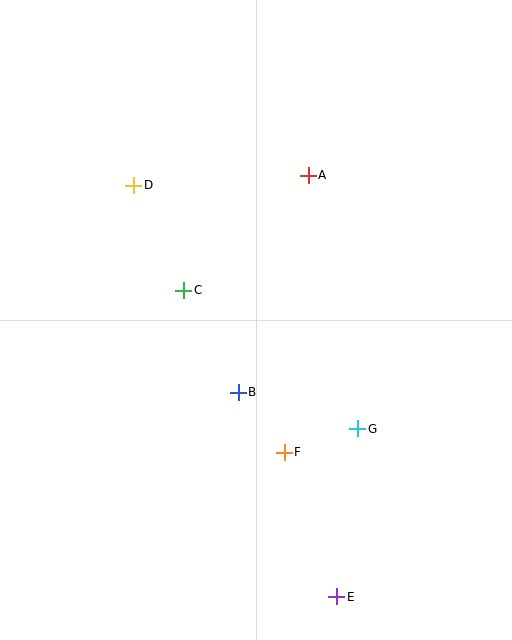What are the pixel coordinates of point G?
Point G is at (358, 429).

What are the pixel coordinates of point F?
Point F is at (284, 452).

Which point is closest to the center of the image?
Point B at (238, 392) is closest to the center.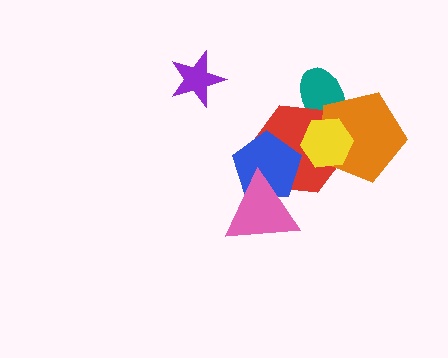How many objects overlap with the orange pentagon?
3 objects overlap with the orange pentagon.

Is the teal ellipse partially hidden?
Yes, it is partially covered by another shape.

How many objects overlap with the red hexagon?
5 objects overlap with the red hexagon.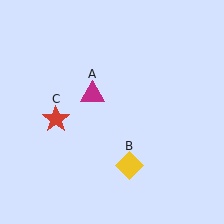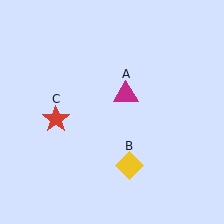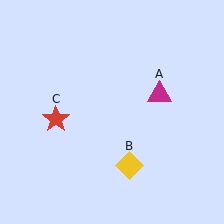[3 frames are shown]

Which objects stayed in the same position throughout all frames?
Yellow diamond (object B) and red star (object C) remained stationary.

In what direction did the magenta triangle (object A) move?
The magenta triangle (object A) moved right.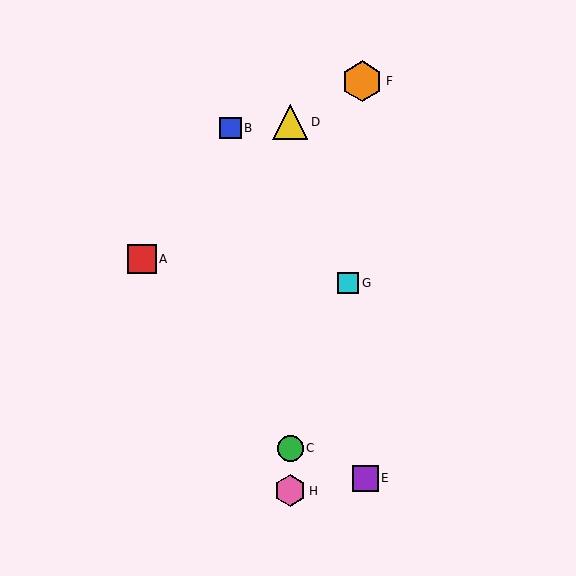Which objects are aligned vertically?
Objects C, D, H are aligned vertically.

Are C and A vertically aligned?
No, C is at x≈290 and A is at x≈142.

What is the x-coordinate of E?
Object E is at x≈365.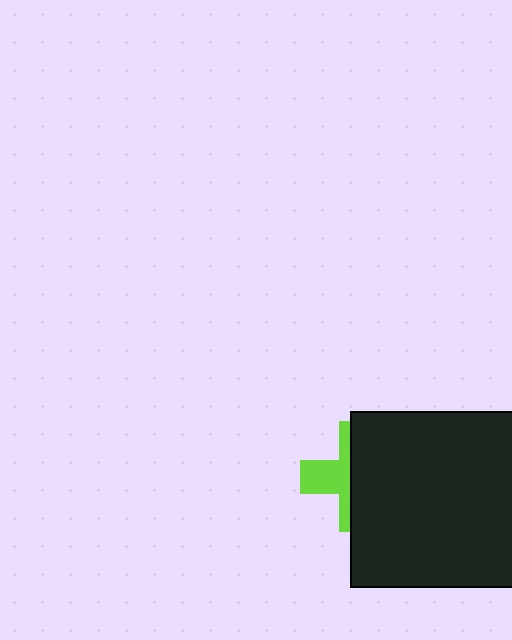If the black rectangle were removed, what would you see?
You would see the complete lime cross.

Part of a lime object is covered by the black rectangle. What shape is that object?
It is a cross.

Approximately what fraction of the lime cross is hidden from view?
Roughly 62% of the lime cross is hidden behind the black rectangle.